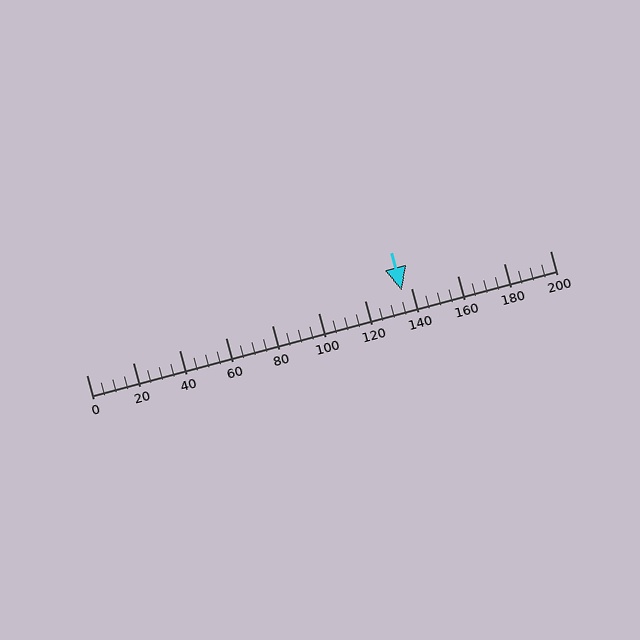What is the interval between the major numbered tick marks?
The major tick marks are spaced 20 units apart.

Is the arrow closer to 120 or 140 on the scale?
The arrow is closer to 140.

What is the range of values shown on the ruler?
The ruler shows values from 0 to 200.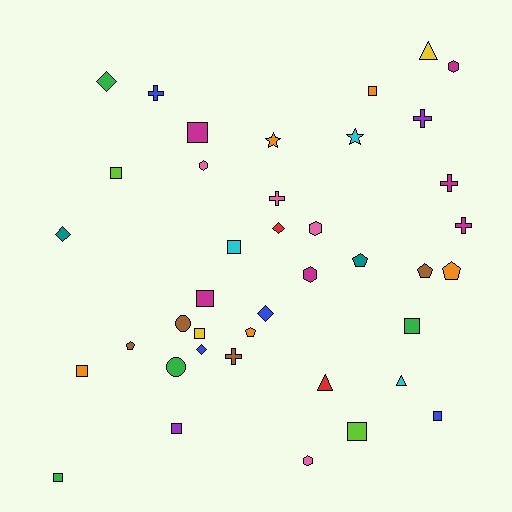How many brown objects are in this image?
There are 4 brown objects.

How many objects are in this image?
There are 40 objects.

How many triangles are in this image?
There are 3 triangles.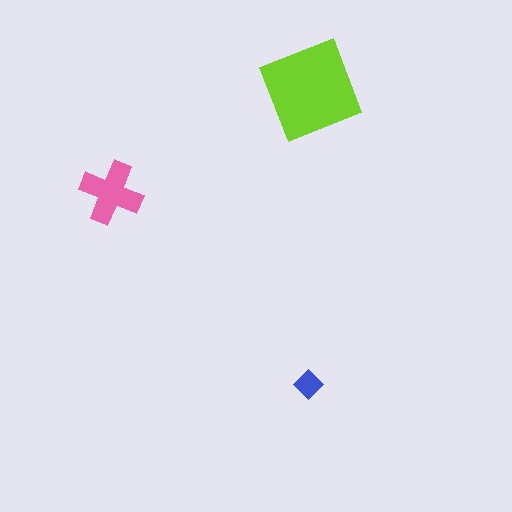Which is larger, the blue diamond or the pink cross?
The pink cross.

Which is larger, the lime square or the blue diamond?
The lime square.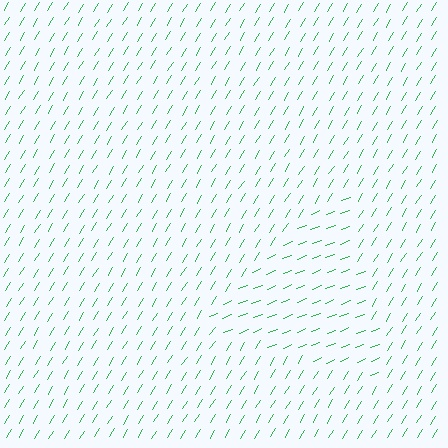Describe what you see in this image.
The image is filled with small green line segments. A triangle region in the image has lines oriented differently from the surrounding lines, creating a visible texture boundary.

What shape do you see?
I see a triangle.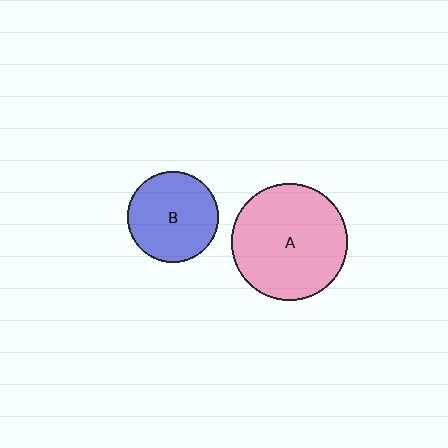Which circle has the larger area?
Circle A (pink).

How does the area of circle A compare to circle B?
Approximately 1.6 times.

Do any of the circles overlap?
No, none of the circles overlap.